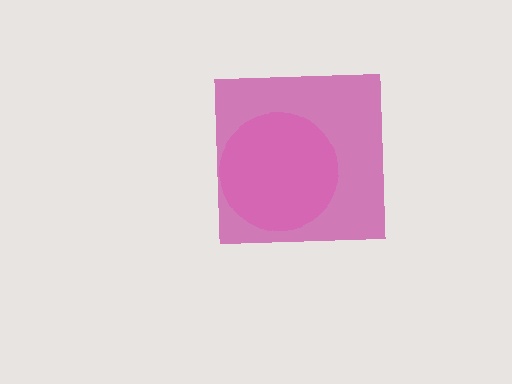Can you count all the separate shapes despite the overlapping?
Yes, there are 2 separate shapes.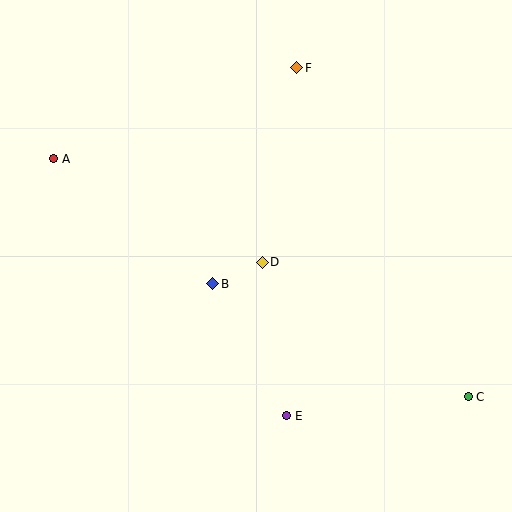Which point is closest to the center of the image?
Point D at (262, 262) is closest to the center.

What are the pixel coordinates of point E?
Point E is at (287, 416).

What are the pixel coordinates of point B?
Point B is at (213, 284).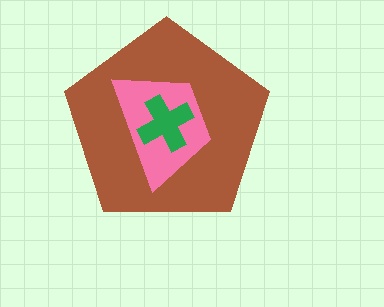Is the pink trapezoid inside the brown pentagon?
Yes.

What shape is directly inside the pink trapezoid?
The green cross.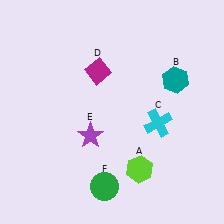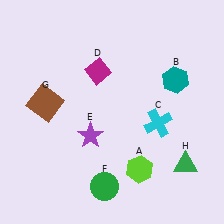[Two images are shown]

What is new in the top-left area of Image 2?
A brown square (G) was added in the top-left area of Image 2.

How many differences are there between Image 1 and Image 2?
There are 2 differences between the two images.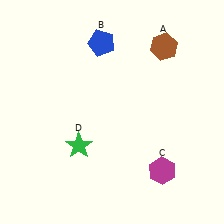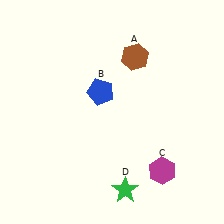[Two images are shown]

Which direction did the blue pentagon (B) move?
The blue pentagon (B) moved down.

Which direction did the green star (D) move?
The green star (D) moved right.